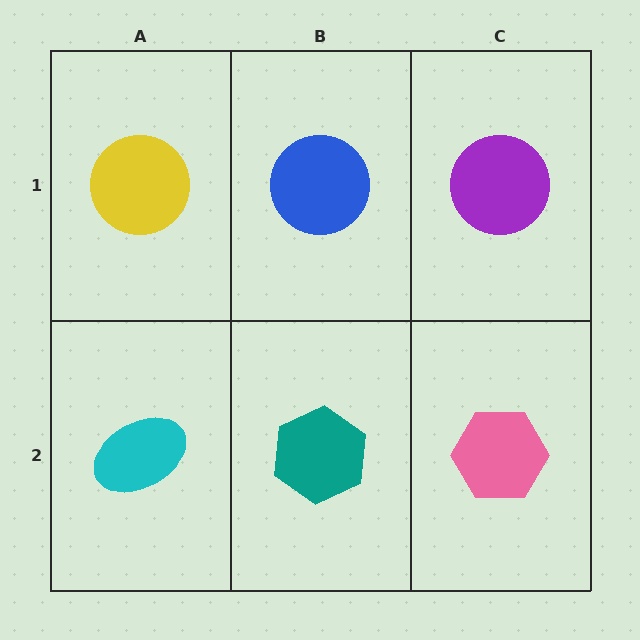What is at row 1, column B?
A blue circle.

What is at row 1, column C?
A purple circle.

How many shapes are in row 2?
3 shapes.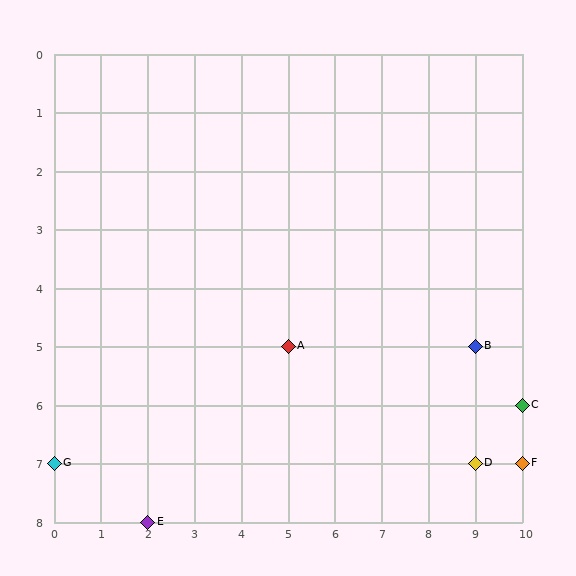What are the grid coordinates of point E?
Point E is at grid coordinates (2, 8).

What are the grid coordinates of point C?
Point C is at grid coordinates (10, 6).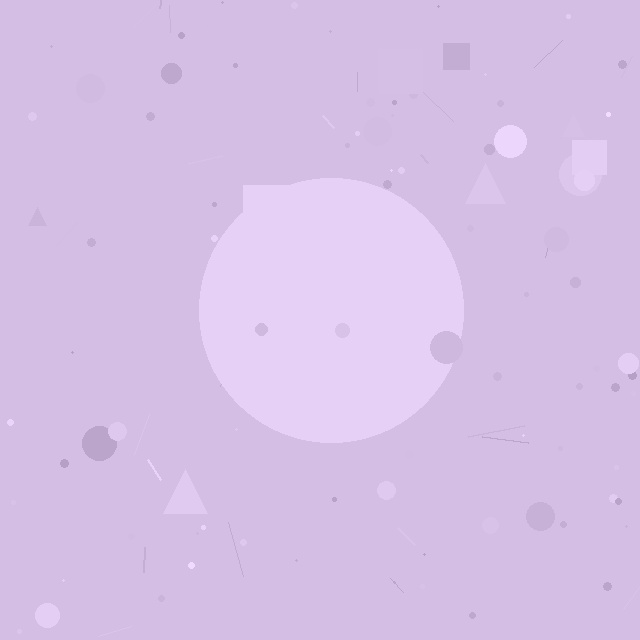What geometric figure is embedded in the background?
A circle is embedded in the background.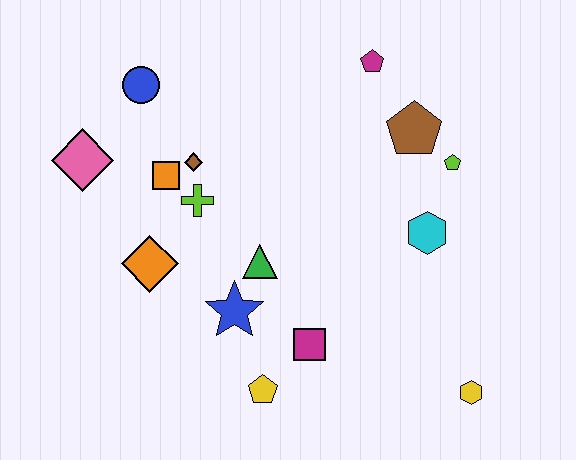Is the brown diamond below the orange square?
No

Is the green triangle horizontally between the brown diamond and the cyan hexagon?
Yes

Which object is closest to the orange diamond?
The lime cross is closest to the orange diamond.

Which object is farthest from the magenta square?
The blue circle is farthest from the magenta square.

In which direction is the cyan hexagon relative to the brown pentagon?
The cyan hexagon is below the brown pentagon.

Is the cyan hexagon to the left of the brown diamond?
No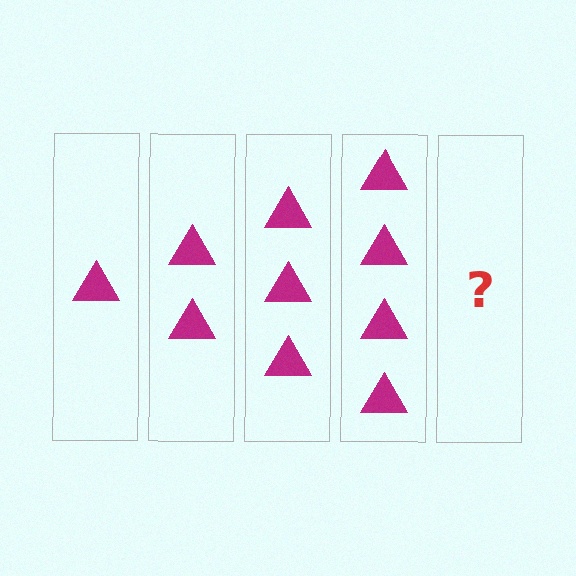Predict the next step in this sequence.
The next step is 5 triangles.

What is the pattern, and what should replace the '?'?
The pattern is that each step adds one more triangle. The '?' should be 5 triangles.